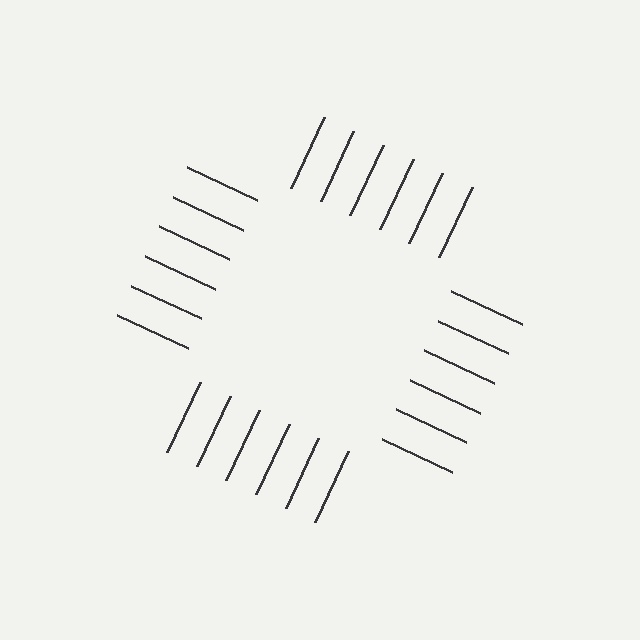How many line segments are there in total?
24 — 6 along each of the 4 edges.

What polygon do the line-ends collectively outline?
An illusory square — the line segments terminate on its edges but no continuous stroke is drawn.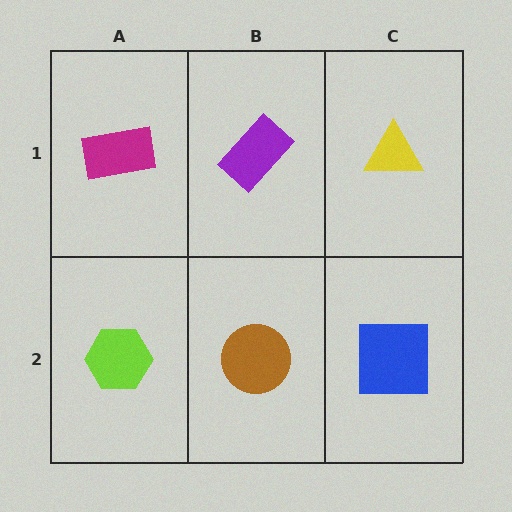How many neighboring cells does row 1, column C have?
2.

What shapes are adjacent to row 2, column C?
A yellow triangle (row 1, column C), a brown circle (row 2, column B).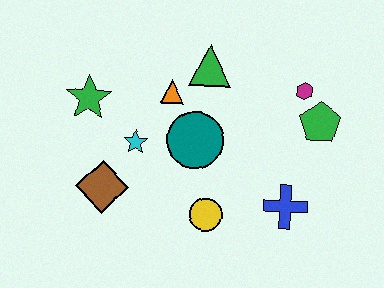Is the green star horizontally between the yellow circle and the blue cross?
No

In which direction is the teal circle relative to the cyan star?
The teal circle is to the right of the cyan star.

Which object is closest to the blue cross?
The yellow circle is closest to the blue cross.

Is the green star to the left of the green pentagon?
Yes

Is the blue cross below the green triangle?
Yes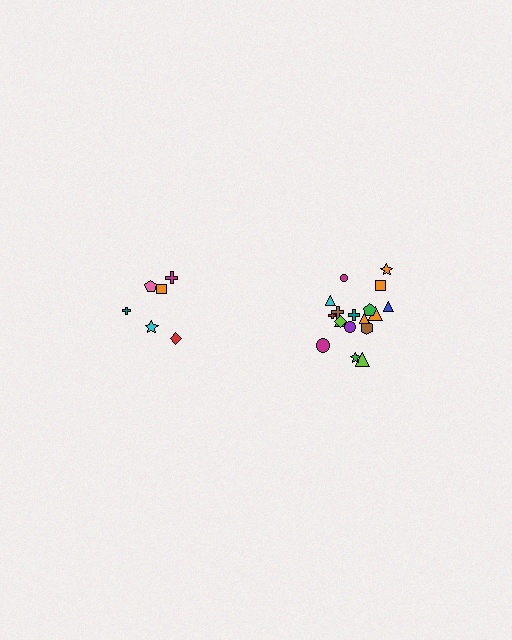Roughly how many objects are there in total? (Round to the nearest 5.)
Roughly 25 objects in total.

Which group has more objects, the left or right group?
The right group.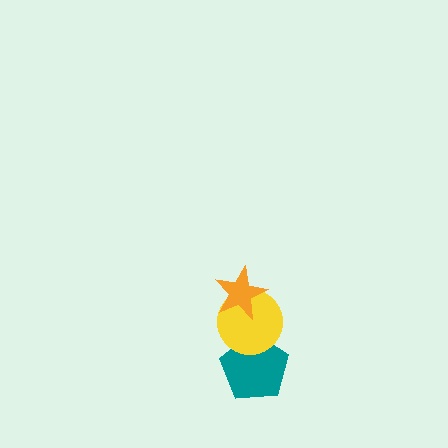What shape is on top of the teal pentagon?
The yellow circle is on top of the teal pentagon.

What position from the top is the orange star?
The orange star is 1st from the top.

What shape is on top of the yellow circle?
The orange star is on top of the yellow circle.